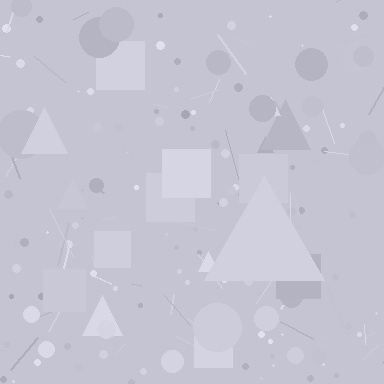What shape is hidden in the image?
A triangle is hidden in the image.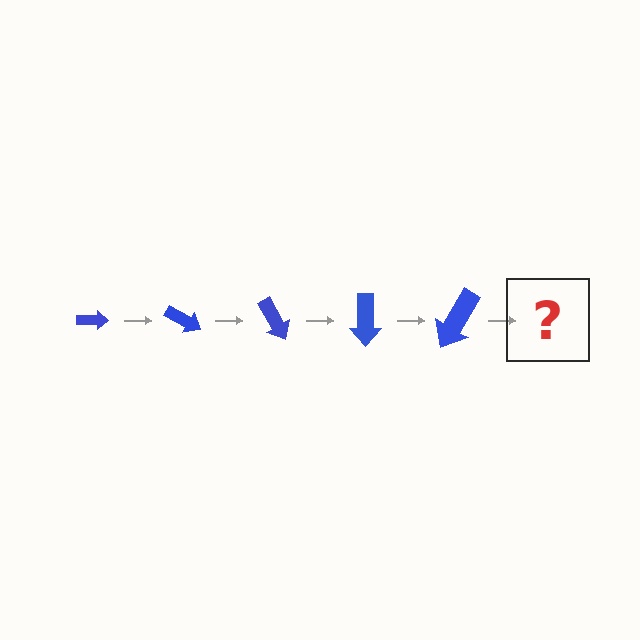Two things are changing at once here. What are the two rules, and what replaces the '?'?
The two rules are that the arrow grows larger each step and it rotates 30 degrees each step. The '?' should be an arrow, larger than the previous one and rotated 150 degrees from the start.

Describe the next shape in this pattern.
It should be an arrow, larger than the previous one and rotated 150 degrees from the start.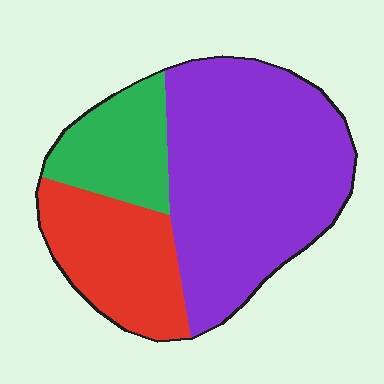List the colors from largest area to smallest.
From largest to smallest: purple, red, green.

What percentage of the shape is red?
Red covers 25% of the shape.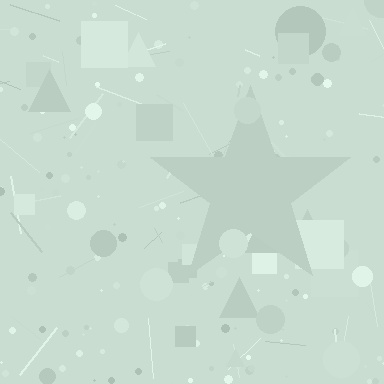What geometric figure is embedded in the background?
A star is embedded in the background.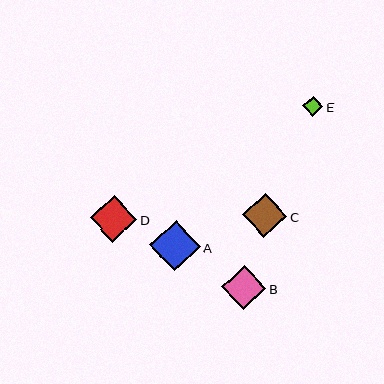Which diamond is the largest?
Diamond A is the largest with a size of approximately 51 pixels.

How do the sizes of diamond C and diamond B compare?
Diamond C and diamond B are approximately the same size.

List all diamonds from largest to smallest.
From largest to smallest: A, D, C, B, E.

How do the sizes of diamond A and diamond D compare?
Diamond A and diamond D are approximately the same size.